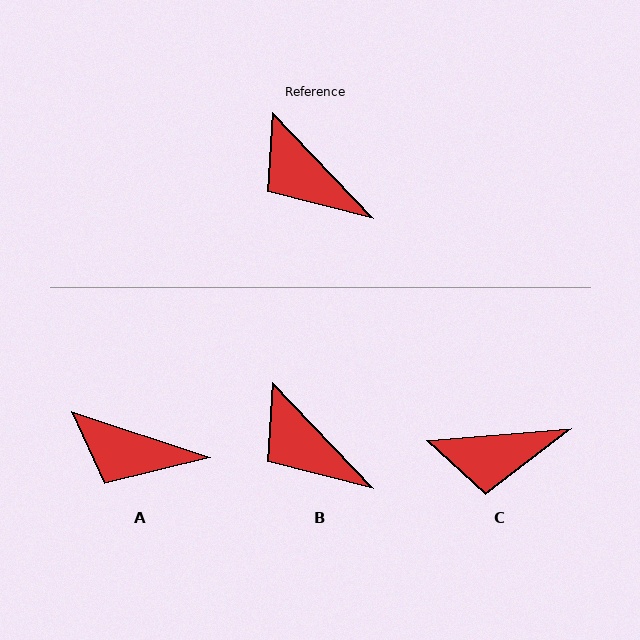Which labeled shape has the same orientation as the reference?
B.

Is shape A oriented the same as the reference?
No, it is off by about 28 degrees.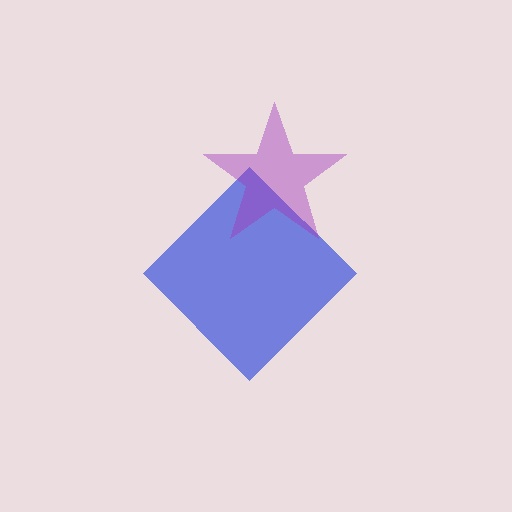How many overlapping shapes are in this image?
There are 2 overlapping shapes in the image.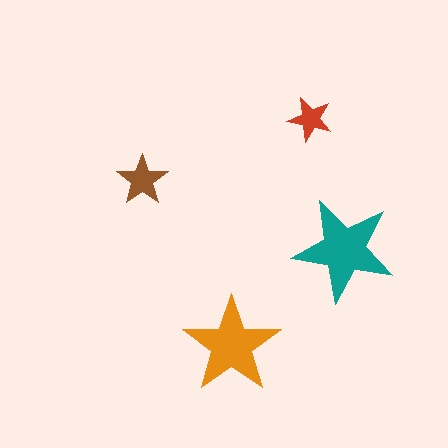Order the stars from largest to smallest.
the teal one, the orange one, the brown one, the red one.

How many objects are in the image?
There are 4 objects in the image.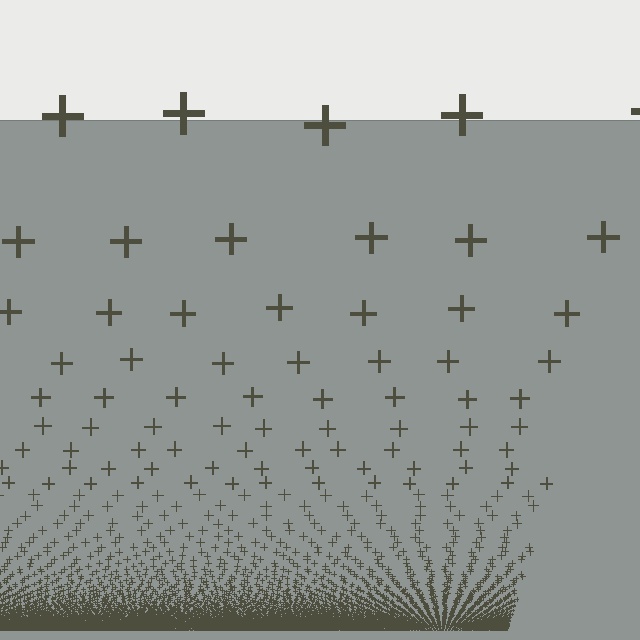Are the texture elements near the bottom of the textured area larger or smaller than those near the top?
Smaller. The gradient is inverted — elements near the bottom are smaller and denser.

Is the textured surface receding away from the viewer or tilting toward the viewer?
The surface appears to tilt toward the viewer. Texture elements get larger and sparser toward the top.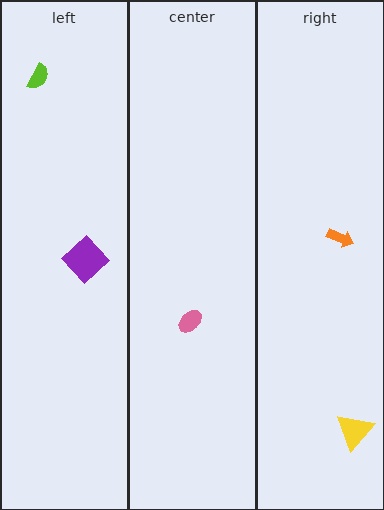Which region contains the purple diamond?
The left region.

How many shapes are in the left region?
2.